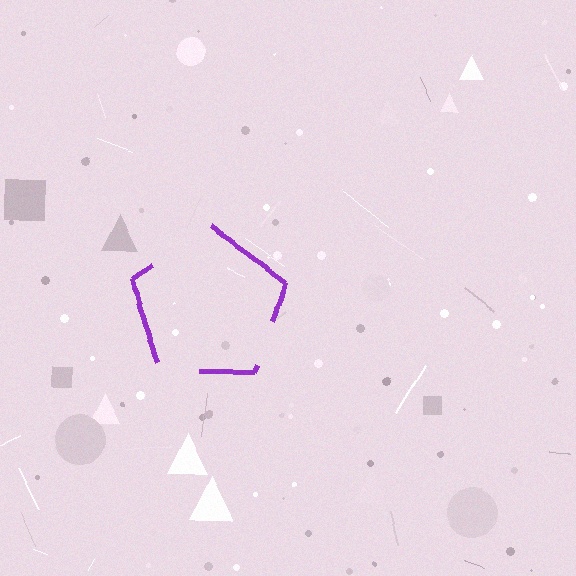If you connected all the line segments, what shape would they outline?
They would outline a pentagon.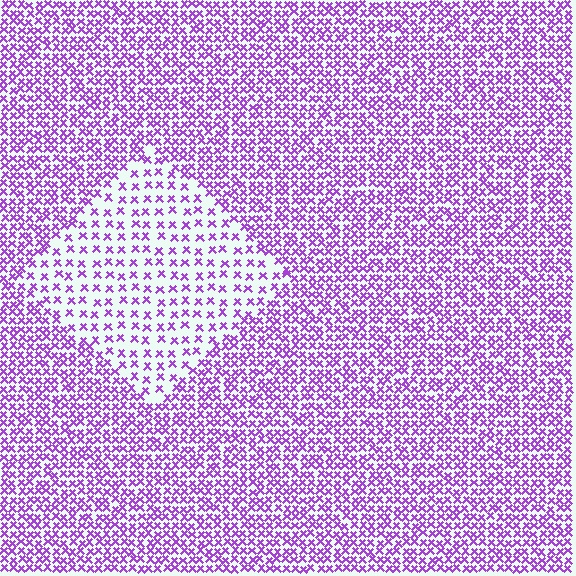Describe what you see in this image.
The image contains small purple elements arranged at two different densities. A diamond-shaped region is visible where the elements are less densely packed than the surrounding area.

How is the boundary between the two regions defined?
The boundary is defined by a change in element density (approximately 2.2x ratio). All elements are the same color, size, and shape.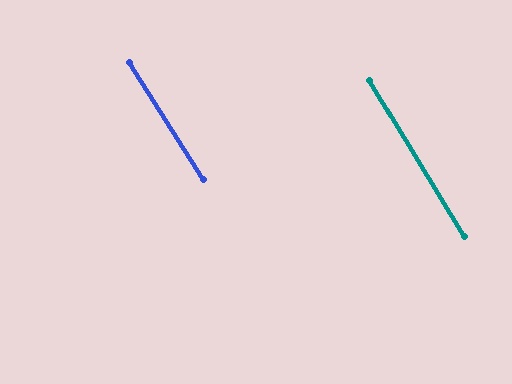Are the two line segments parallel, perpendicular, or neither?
Parallel — their directions differ by only 1.1°.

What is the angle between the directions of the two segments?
Approximately 1 degree.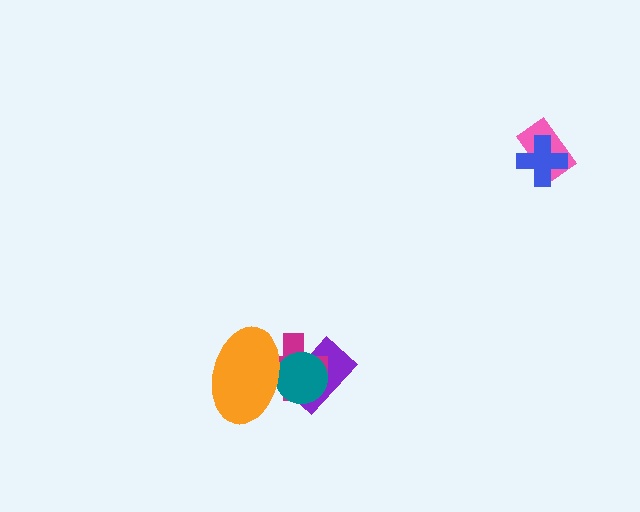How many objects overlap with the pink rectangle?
1 object overlaps with the pink rectangle.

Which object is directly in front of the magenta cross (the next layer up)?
The teal circle is directly in front of the magenta cross.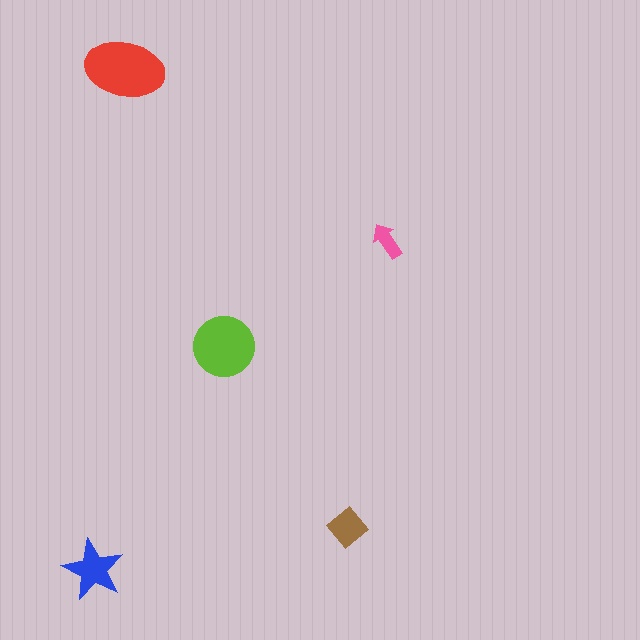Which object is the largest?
The red ellipse.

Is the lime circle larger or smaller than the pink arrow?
Larger.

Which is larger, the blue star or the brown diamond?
The blue star.